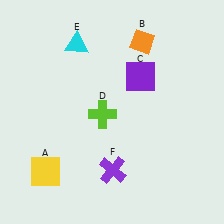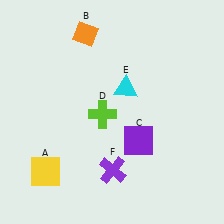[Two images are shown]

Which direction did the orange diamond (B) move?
The orange diamond (B) moved left.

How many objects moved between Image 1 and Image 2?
3 objects moved between the two images.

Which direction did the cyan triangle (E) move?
The cyan triangle (E) moved right.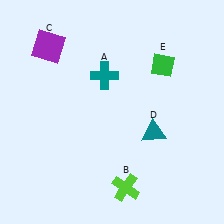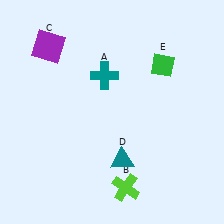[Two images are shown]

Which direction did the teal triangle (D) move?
The teal triangle (D) moved left.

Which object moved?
The teal triangle (D) moved left.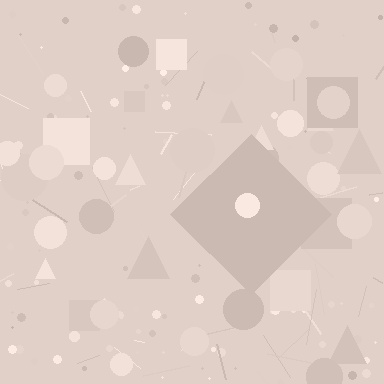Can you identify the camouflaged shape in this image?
The camouflaged shape is a diamond.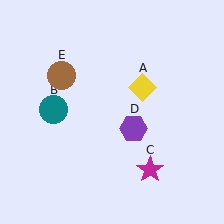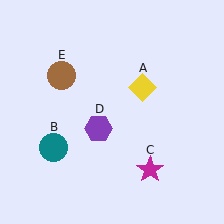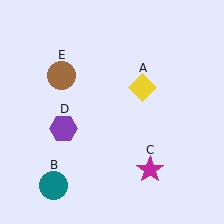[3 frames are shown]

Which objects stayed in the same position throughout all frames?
Yellow diamond (object A) and magenta star (object C) and brown circle (object E) remained stationary.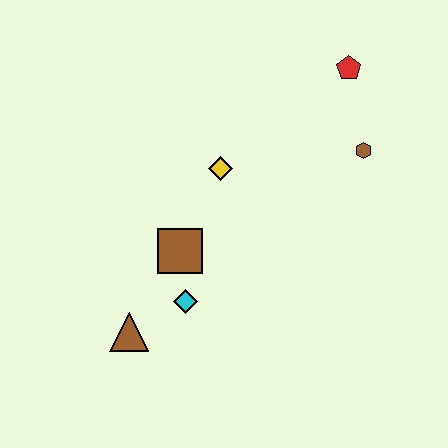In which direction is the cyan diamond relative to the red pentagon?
The cyan diamond is below the red pentagon.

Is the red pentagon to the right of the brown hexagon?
No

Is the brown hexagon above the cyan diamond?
Yes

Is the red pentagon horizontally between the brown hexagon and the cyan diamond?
Yes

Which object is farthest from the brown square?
The red pentagon is farthest from the brown square.